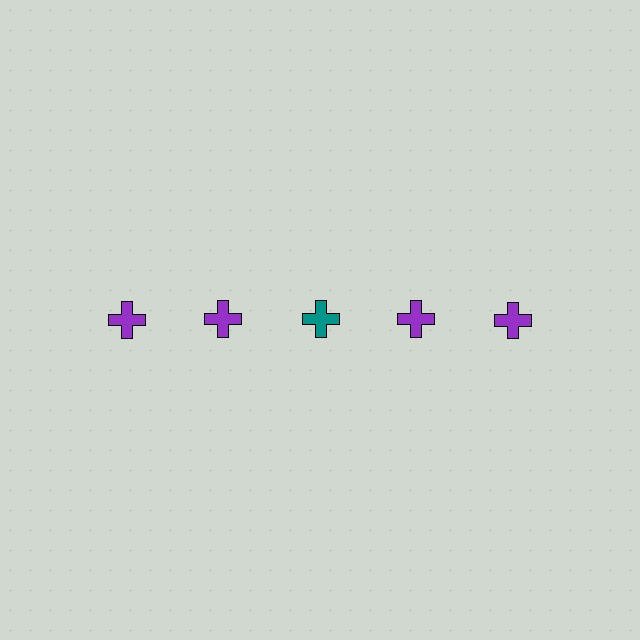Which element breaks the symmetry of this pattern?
The teal cross in the top row, center column breaks the symmetry. All other shapes are purple crosses.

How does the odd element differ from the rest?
It has a different color: teal instead of purple.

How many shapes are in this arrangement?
There are 5 shapes arranged in a grid pattern.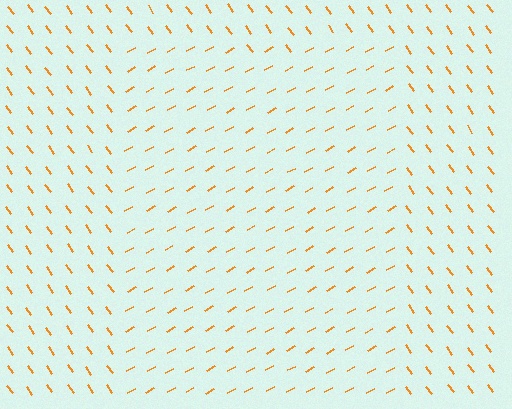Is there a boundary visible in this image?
Yes, there is a texture boundary formed by a change in line orientation.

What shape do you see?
I see a rectangle.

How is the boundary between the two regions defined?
The boundary is defined purely by a change in line orientation (approximately 83 degrees difference). All lines are the same color and thickness.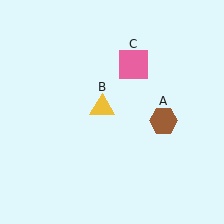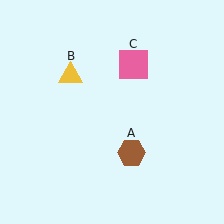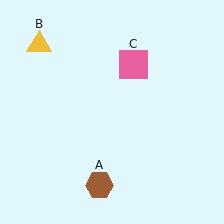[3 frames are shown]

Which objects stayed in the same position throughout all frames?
Pink square (object C) remained stationary.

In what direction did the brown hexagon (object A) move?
The brown hexagon (object A) moved down and to the left.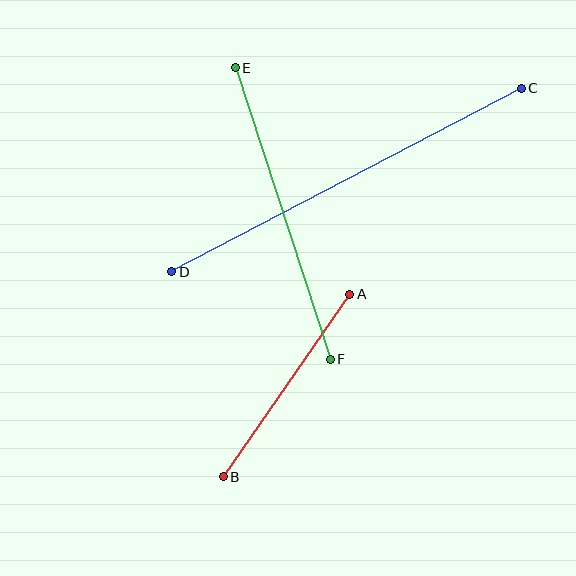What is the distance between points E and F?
The distance is approximately 307 pixels.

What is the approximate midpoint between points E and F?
The midpoint is at approximately (283, 214) pixels.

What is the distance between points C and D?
The distance is approximately 394 pixels.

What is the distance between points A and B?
The distance is approximately 222 pixels.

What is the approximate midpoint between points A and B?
The midpoint is at approximately (286, 385) pixels.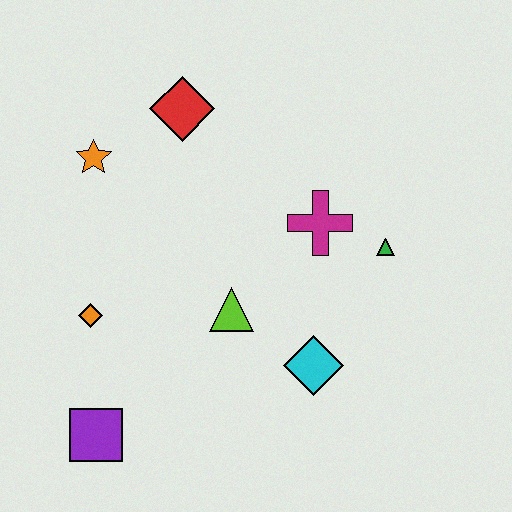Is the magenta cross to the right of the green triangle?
No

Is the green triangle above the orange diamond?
Yes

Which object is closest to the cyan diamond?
The lime triangle is closest to the cyan diamond.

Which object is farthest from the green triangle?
The purple square is farthest from the green triangle.